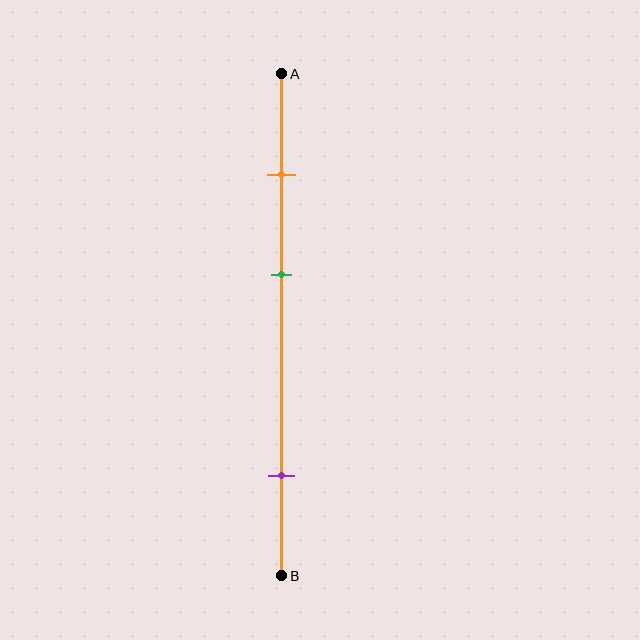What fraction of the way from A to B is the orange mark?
The orange mark is approximately 20% (0.2) of the way from A to B.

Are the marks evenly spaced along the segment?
No, the marks are not evenly spaced.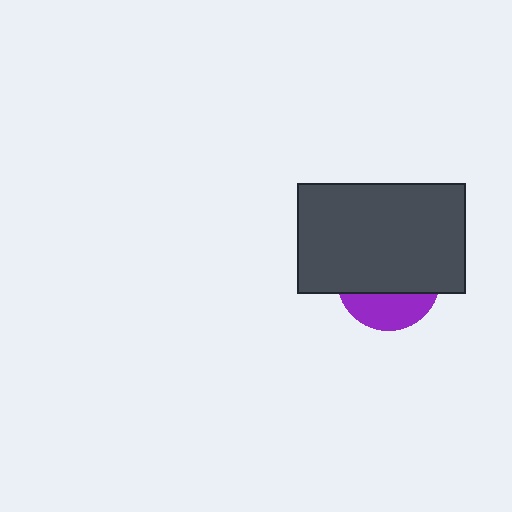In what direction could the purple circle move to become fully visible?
The purple circle could move down. That would shift it out from behind the dark gray rectangle entirely.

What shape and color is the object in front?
The object in front is a dark gray rectangle.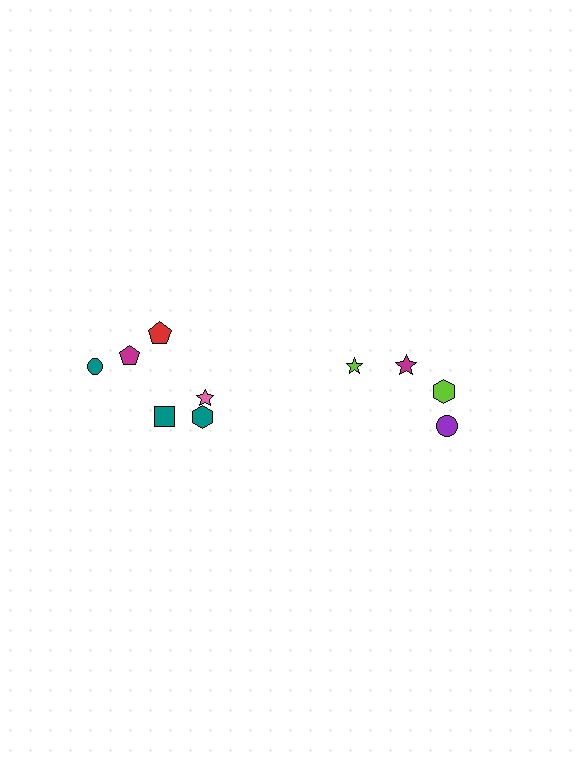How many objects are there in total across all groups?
There are 10 objects.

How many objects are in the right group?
There are 4 objects.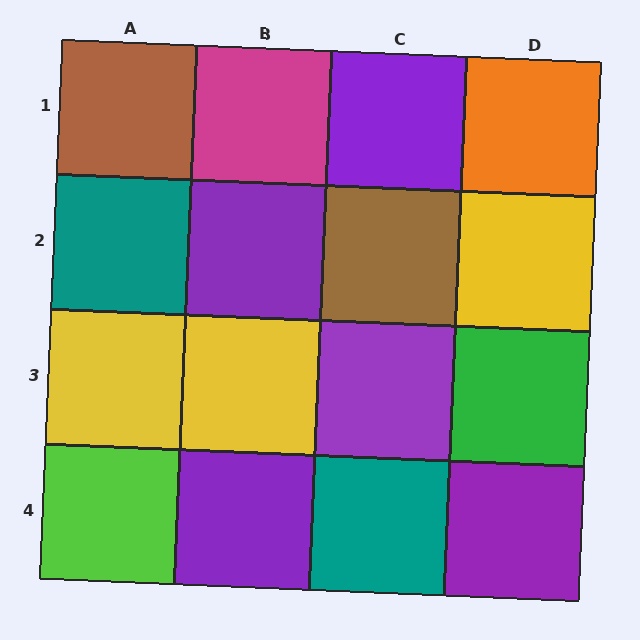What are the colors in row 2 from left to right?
Teal, purple, brown, yellow.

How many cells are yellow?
3 cells are yellow.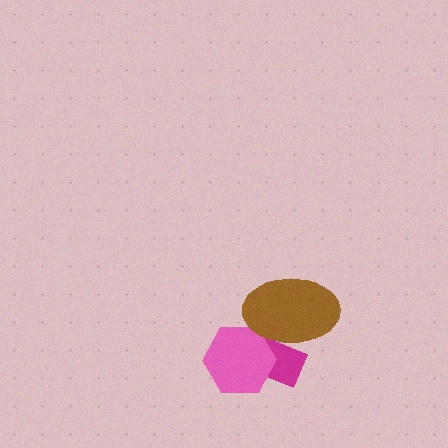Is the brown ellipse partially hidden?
No, no other shape covers it.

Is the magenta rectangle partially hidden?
Yes, it is partially covered by another shape.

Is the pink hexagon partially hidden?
Yes, it is partially covered by another shape.